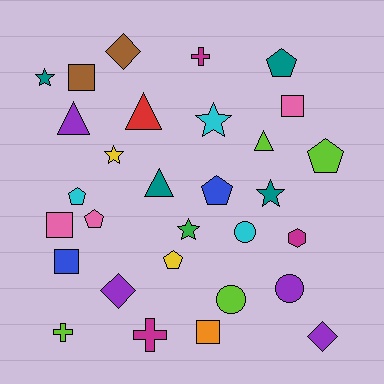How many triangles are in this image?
There are 4 triangles.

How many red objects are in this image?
There is 1 red object.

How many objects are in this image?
There are 30 objects.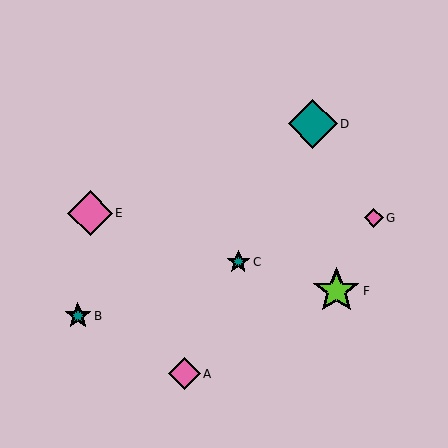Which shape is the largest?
The teal diamond (labeled D) is the largest.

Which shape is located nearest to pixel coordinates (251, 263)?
The teal star (labeled C) at (238, 262) is nearest to that location.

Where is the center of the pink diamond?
The center of the pink diamond is at (90, 213).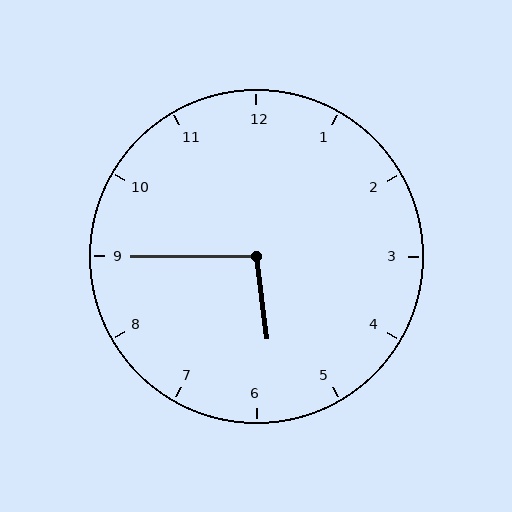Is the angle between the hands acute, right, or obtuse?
It is obtuse.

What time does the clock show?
5:45.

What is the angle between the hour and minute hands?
Approximately 98 degrees.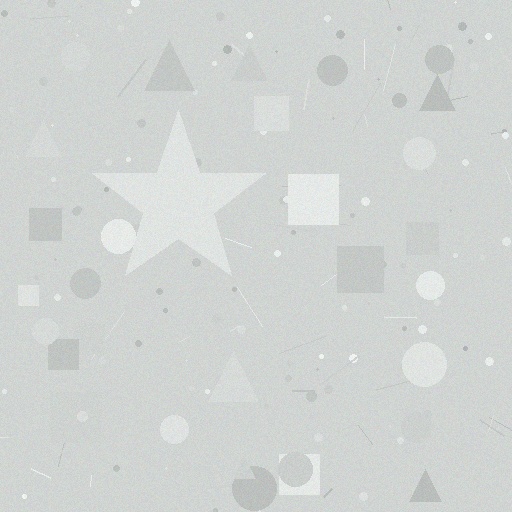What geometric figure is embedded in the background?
A star is embedded in the background.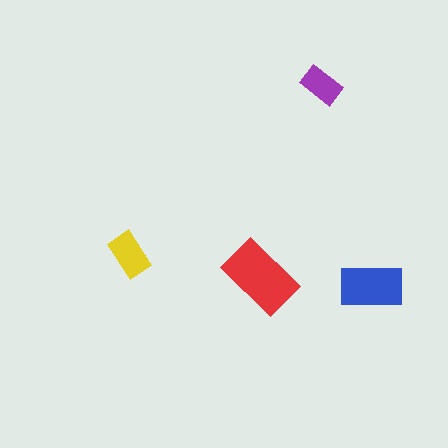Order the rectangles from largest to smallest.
the red one, the blue one, the yellow one, the purple one.